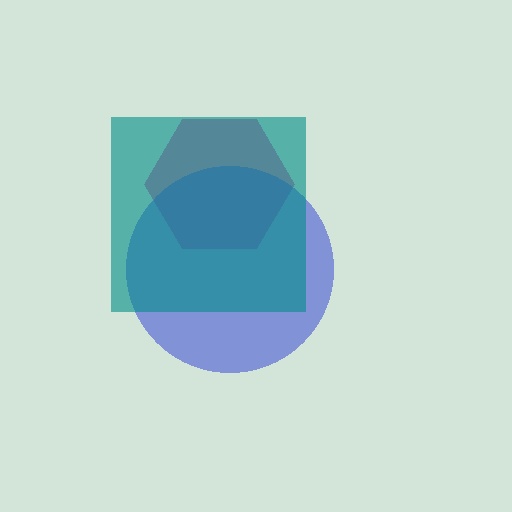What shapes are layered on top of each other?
The layered shapes are: a magenta hexagon, a blue circle, a teal square.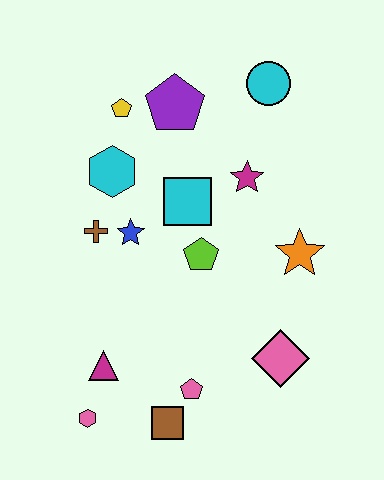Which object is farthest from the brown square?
The cyan circle is farthest from the brown square.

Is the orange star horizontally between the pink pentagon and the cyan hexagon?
No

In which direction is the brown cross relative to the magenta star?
The brown cross is to the left of the magenta star.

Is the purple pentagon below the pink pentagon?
No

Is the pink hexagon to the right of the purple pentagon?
No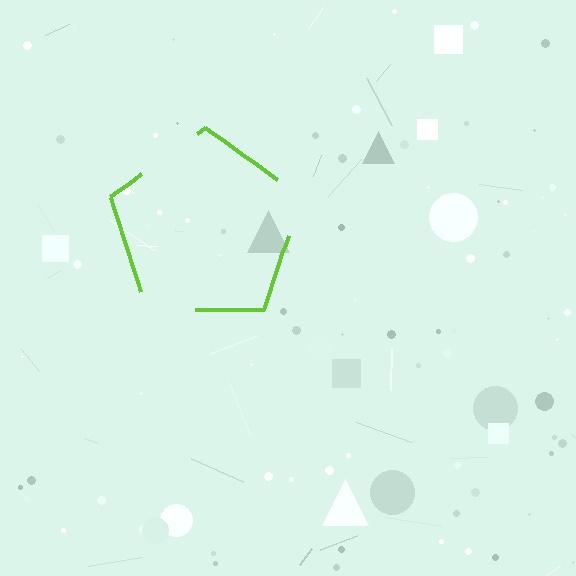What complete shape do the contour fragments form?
The contour fragments form a pentagon.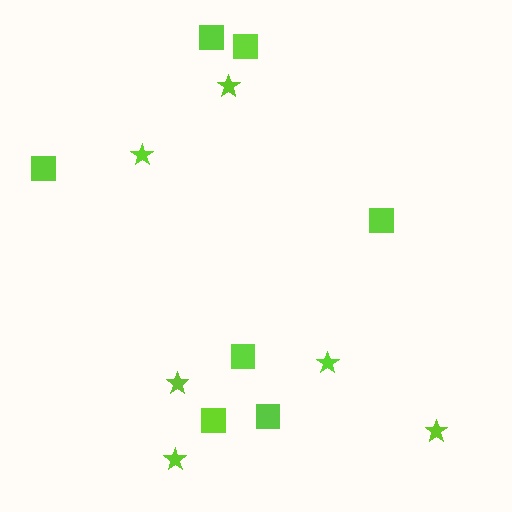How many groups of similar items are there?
There are 2 groups: one group of squares (7) and one group of stars (6).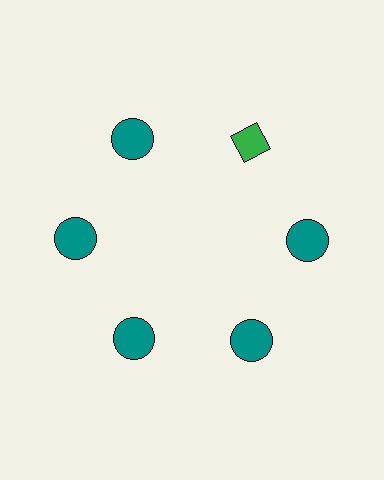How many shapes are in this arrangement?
There are 6 shapes arranged in a ring pattern.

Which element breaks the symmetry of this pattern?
The green diamond at roughly the 1 o'clock position breaks the symmetry. All other shapes are teal circles.